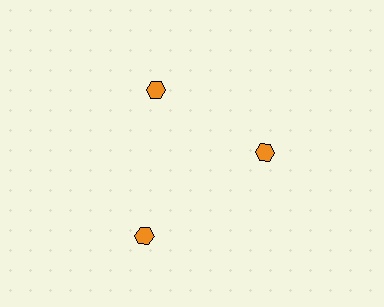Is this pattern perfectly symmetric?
No. The 3 orange hexagons are arranged in a ring, but one element near the 7 o'clock position is pushed outward from the center, breaking the 3-fold rotational symmetry.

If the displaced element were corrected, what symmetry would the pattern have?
It would have 3-fold rotational symmetry — the pattern would map onto itself every 120 degrees.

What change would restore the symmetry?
The symmetry would be restored by moving it inward, back onto the ring so that all 3 hexagons sit at equal angles and equal distance from the center.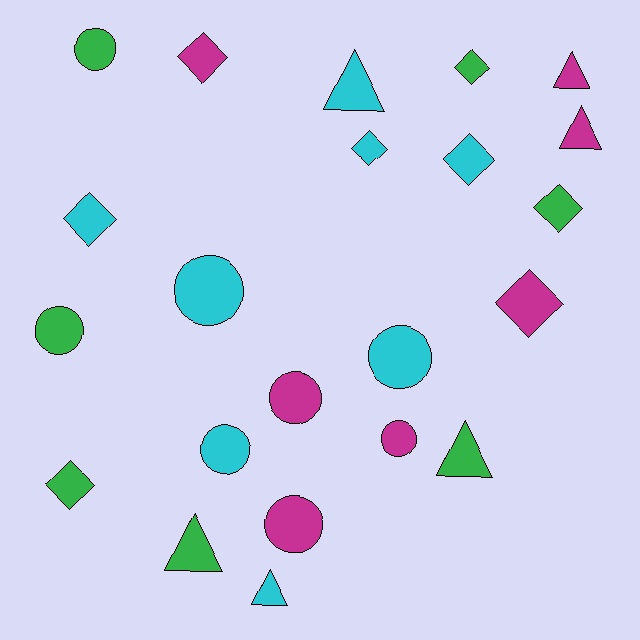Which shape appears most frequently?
Diamond, with 8 objects.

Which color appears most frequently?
Cyan, with 8 objects.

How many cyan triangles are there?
There are 2 cyan triangles.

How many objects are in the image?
There are 22 objects.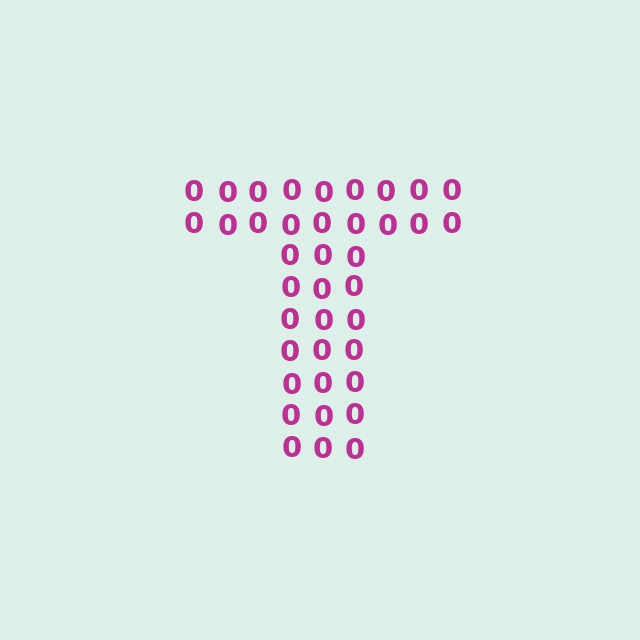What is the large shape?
The large shape is the letter T.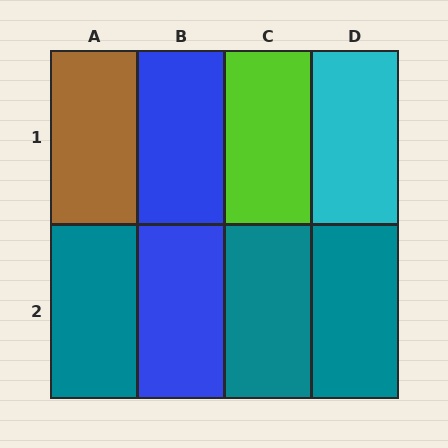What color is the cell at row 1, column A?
Brown.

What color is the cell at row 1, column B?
Blue.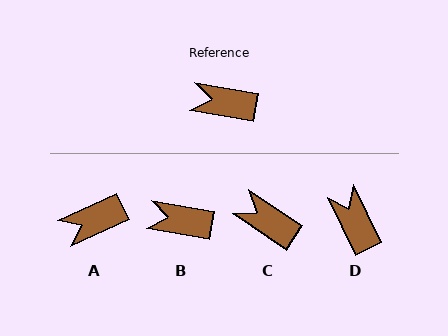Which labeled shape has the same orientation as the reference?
B.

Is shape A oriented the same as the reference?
No, it is off by about 35 degrees.